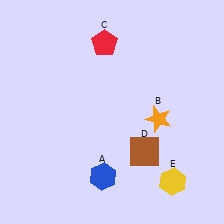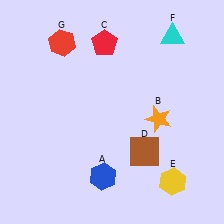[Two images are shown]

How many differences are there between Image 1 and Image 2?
There are 2 differences between the two images.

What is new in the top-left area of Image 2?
A red hexagon (G) was added in the top-left area of Image 2.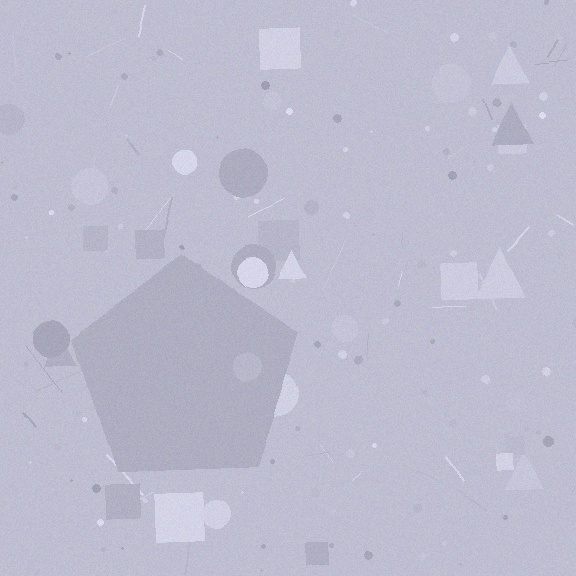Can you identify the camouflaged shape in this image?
The camouflaged shape is a pentagon.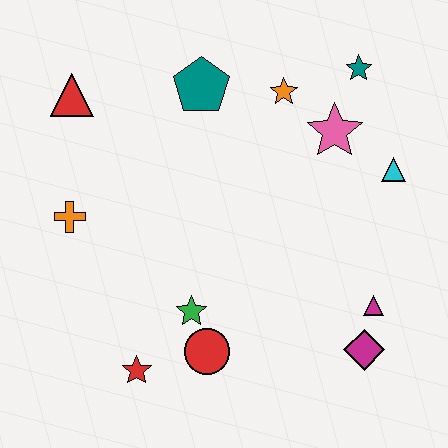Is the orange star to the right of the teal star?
No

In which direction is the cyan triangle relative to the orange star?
The cyan triangle is to the right of the orange star.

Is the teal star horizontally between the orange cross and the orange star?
No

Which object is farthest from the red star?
The teal star is farthest from the red star.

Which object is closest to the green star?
The red circle is closest to the green star.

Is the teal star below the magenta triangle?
No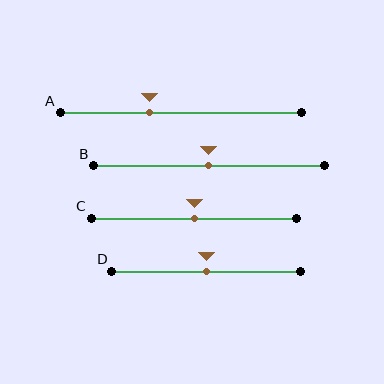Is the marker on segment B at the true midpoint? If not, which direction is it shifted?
Yes, the marker on segment B is at the true midpoint.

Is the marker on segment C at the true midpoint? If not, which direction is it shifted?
Yes, the marker on segment C is at the true midpoint.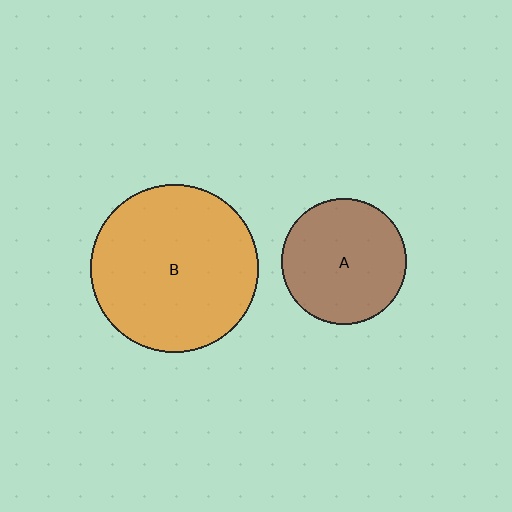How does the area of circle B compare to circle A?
Approximately 1.8 times.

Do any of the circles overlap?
No, none of the circles overlap.